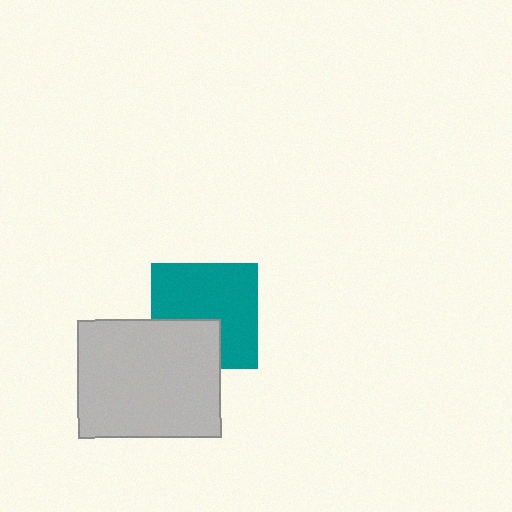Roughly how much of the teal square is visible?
Most of it is visible (roughly 69%).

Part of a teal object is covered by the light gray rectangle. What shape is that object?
It is a square.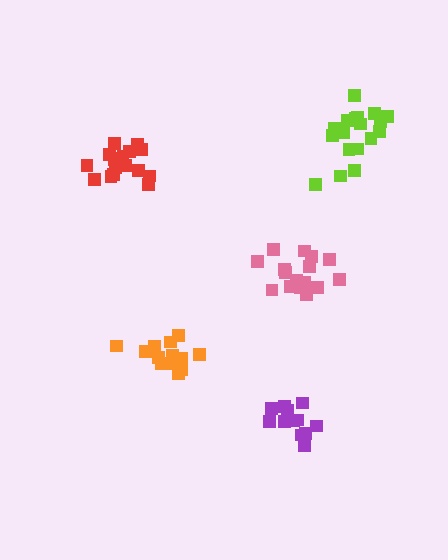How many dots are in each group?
Group 1: 12 dots, Group 2: 13 dots, Group 3: 17 dots, Group 4: 18 dots, Group 5: 18 dots (78 total).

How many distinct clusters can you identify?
There are 5 distinct clusters.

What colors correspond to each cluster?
The clusters are colored: purple, orange, pink, red, lime.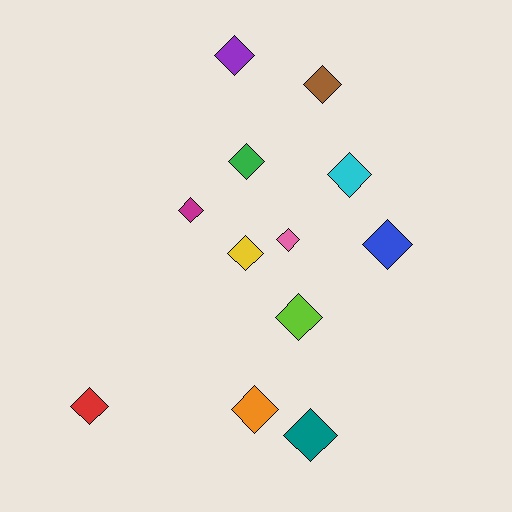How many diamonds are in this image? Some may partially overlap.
There are 12 diamonds.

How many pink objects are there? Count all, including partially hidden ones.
There is 1 pink object.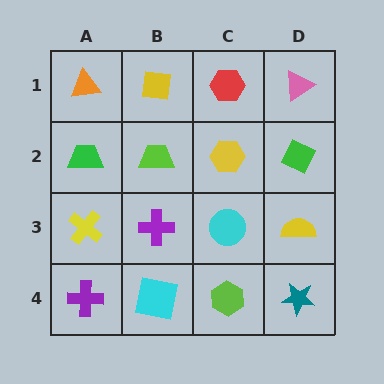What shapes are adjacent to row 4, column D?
A yellow semicircle (row 3, column D), a lime hexagon (row 4, column C).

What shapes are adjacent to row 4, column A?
A yellow cross (row 3, column A), a cyan square (row 4, column B).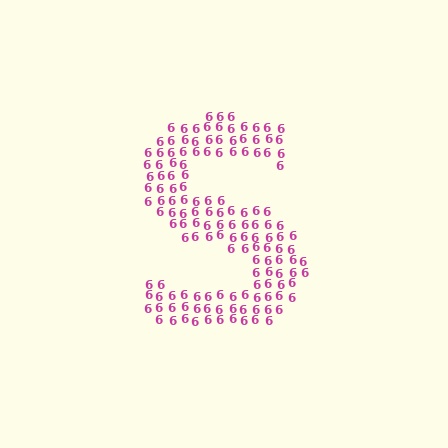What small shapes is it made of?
It is made of small digit 6's.